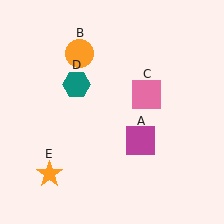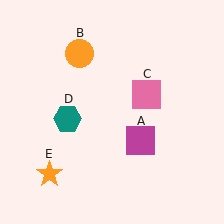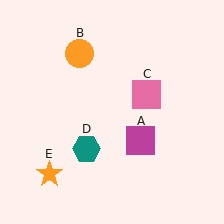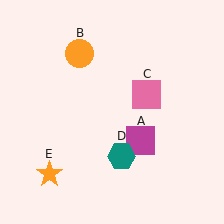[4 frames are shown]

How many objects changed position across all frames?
1 object changed position: teal hexagon (object D).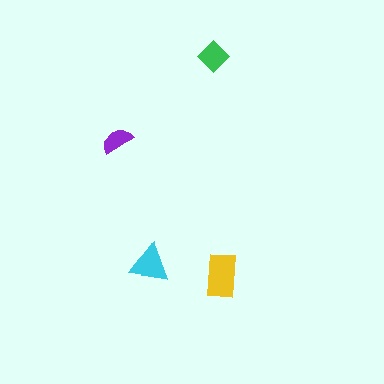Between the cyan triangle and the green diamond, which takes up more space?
The cyan triangle.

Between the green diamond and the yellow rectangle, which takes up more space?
The yellow rectangle.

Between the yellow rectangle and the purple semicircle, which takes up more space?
The yellow rectangle.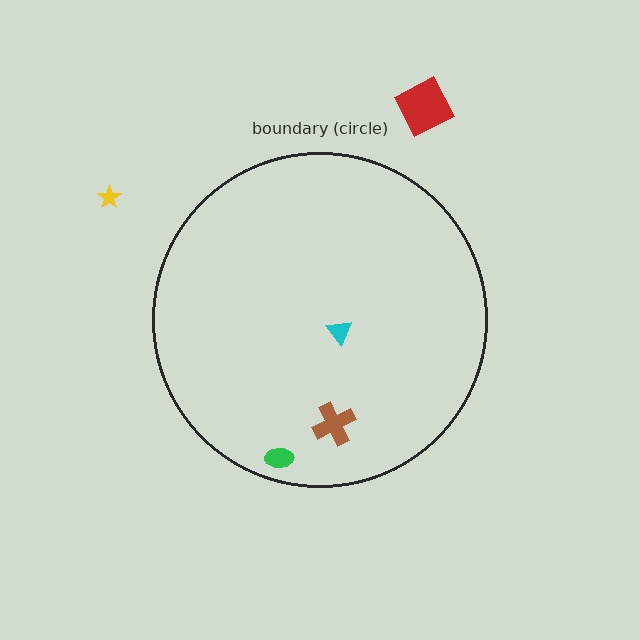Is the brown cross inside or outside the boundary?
Inside.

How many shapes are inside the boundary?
3 inside, 2 outside.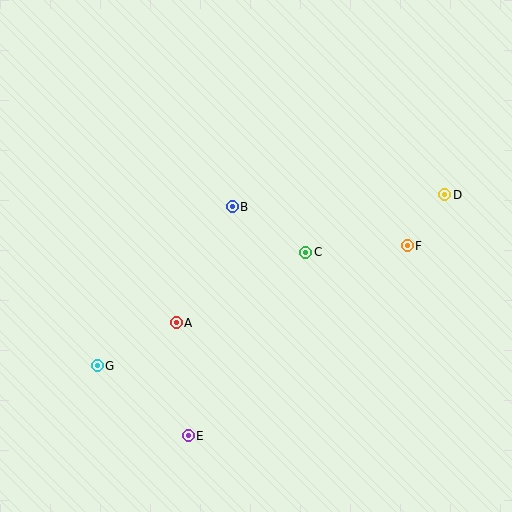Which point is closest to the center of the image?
Point C at (306, 252) is closest to the center.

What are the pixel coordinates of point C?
Point C is at (306, 252).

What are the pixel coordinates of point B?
Point B is at (232, 207).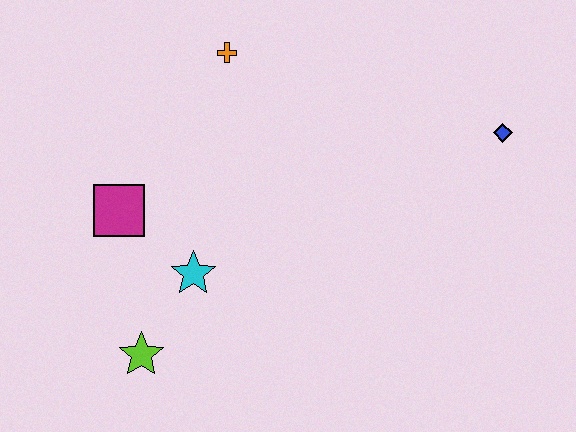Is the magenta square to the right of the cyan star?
No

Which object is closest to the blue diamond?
The orange cross is closest to the blue diamond.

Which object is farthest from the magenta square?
The blue diamond is farthest from the magenta square.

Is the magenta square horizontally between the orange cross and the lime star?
No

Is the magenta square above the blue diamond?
No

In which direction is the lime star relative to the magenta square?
The lime star is below the magenta square.